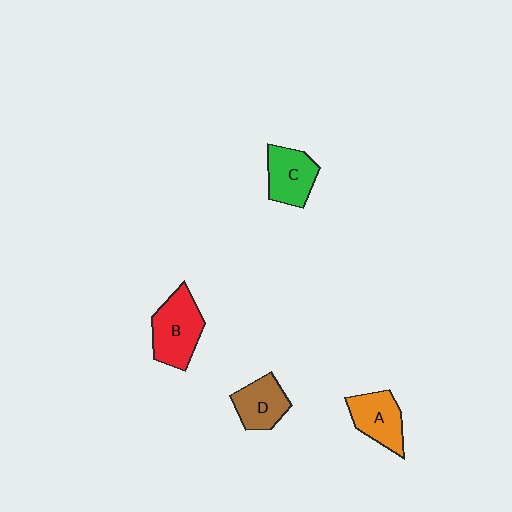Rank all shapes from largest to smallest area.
From largest to smallest: B (red), C (green), A (orange), D (brown).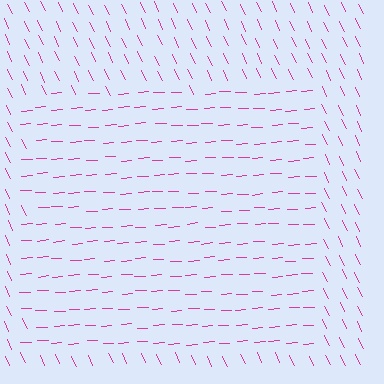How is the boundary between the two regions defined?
The boundary is defined purely by a change in line orientation (approximately 68 degrees difference). All lines are the same color and thickness.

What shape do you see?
I see a rectangle.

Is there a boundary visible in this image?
Yes, there is a texture boundary formed by a change in line orientation.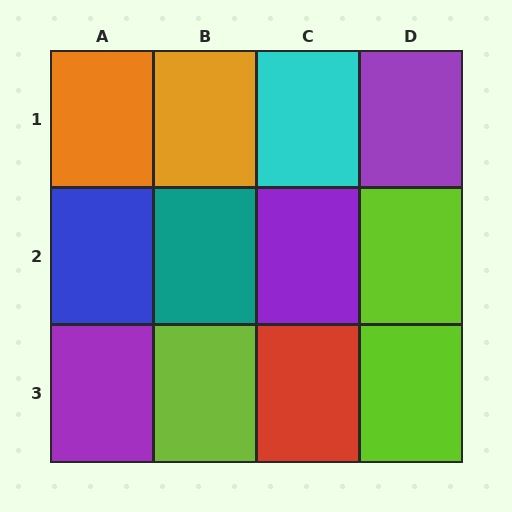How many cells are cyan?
1 cell is cyan.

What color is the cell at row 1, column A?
Orange.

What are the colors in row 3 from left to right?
Purple, lime, red, lime.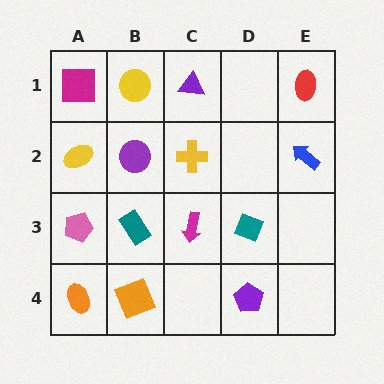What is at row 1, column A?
A magenta square.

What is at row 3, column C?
A magenta arrow.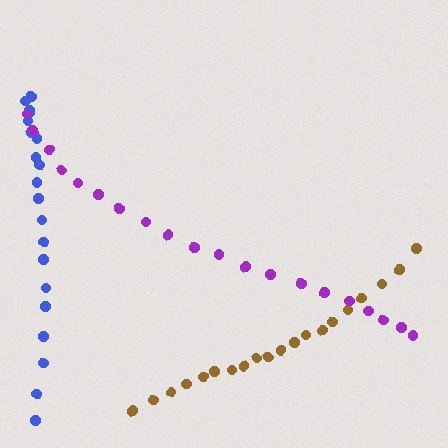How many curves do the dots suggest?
There are 3 distinct paths.